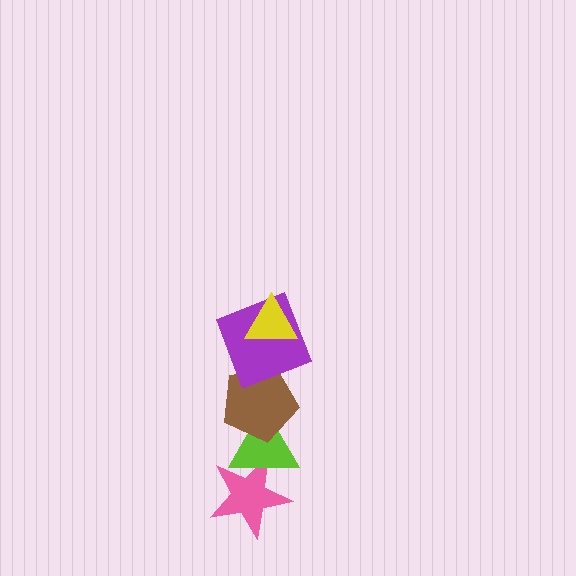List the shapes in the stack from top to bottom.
From top to bottom: the yellow triangle, the purple square, the brown pentagon, the lime triangle, the pink star.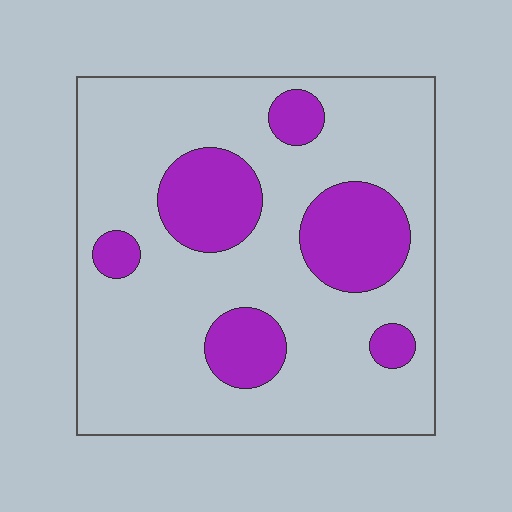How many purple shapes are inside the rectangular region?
6.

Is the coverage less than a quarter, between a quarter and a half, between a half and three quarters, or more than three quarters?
Less than a quarter.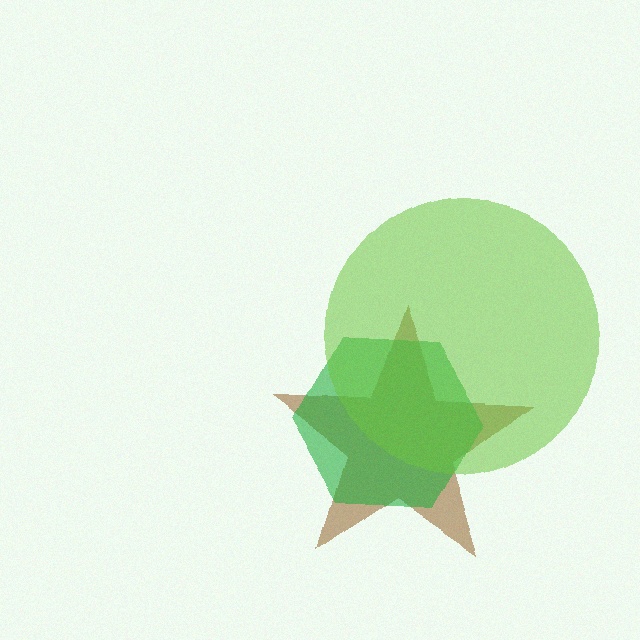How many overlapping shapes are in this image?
There are 3 overlapping shapes in the image.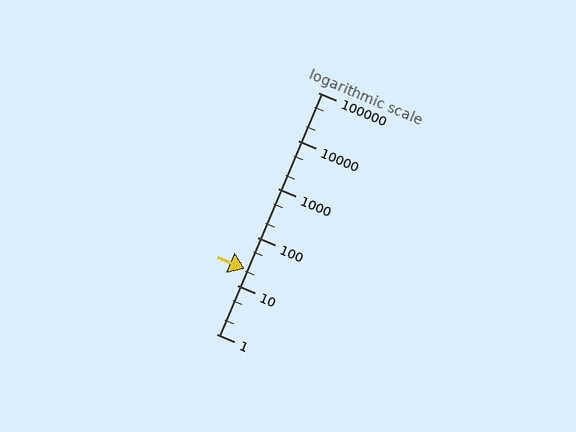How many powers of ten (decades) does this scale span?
The scale spans 5 decades, from 1 to 100000.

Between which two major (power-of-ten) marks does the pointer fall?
The pointer is between 10 and 100.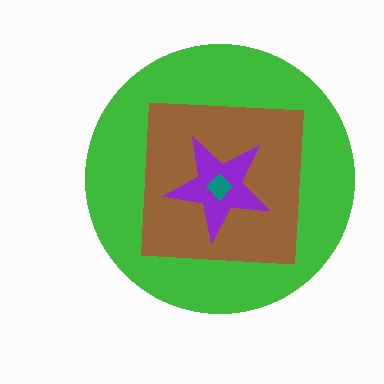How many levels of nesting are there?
4.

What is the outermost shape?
The green circle.